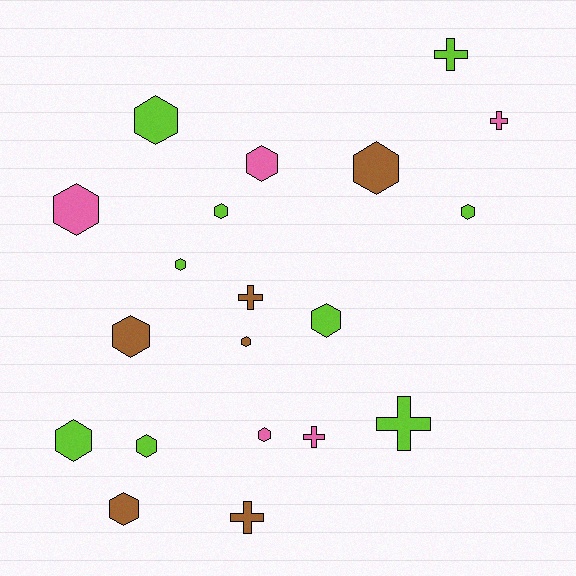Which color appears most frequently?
Lime, with 9 objects.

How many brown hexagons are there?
There are 4 brown hexagons.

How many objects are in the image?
There are 20 objects.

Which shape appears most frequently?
Hexagon, with 14 objects.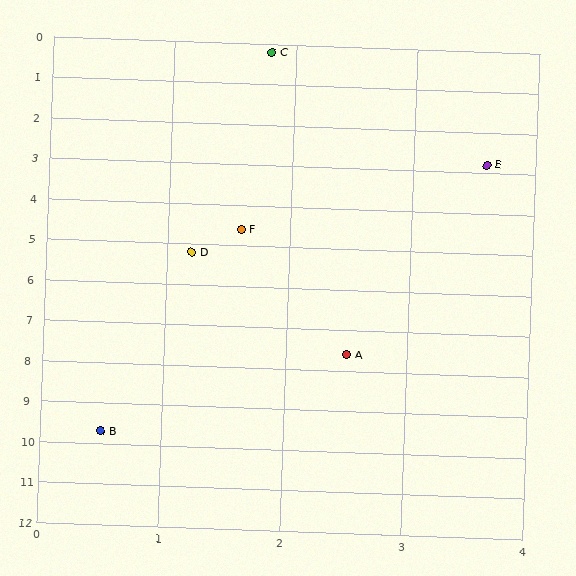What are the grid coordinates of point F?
Point F is at approximately (1.6, 4.6).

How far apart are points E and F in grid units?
Points E and F are about 2.7 grid units apart.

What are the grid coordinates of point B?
Point B is at approximately (0.5, 9.7).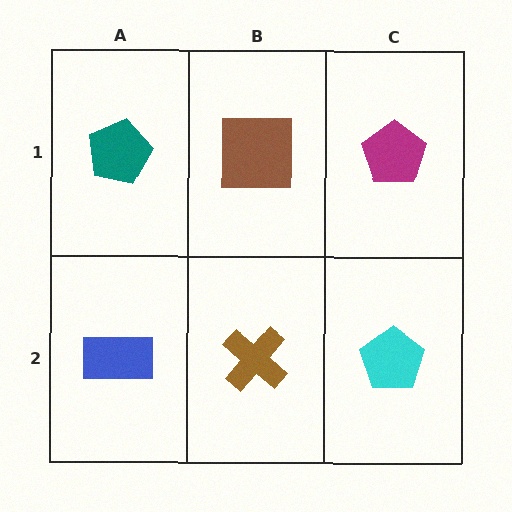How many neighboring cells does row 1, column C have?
2.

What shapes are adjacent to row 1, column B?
A brown cross (row 2, column B), a teal pentagon (row 1, column A), a magenta pentagon (row 1, column C).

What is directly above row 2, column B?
A brown square.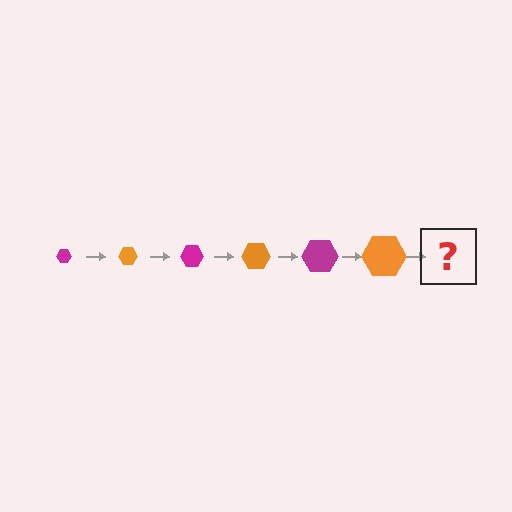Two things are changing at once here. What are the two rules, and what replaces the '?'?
The two rules are that the hexagon grows larger each step and the color cycles through magenta and orange. The '?' should be a magenta hexagon, larger than the previous one.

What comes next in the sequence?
The next element should be a magenta hexagon, larger than the previous one.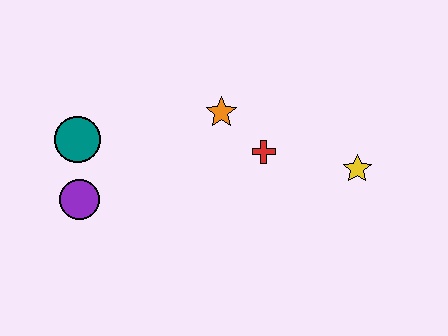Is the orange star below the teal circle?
No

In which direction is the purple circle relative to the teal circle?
The purple circle is below the teal circle.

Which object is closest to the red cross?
The orange star is closest to the red cross.